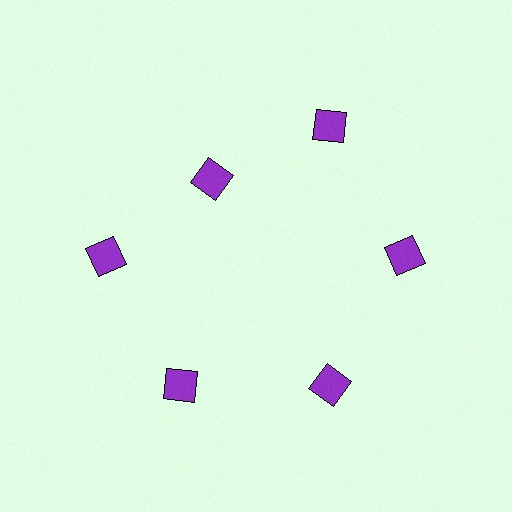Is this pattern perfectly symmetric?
No. The 6 purple diamonds are arranged in a ring, but one element near the 11 o'clock position is pulled inward toward the center, breaking the 6-fold rotational symmetry.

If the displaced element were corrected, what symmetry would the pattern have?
It would have 6-fold rotational symmetry — the pattern would map onto itself every 60 degrees.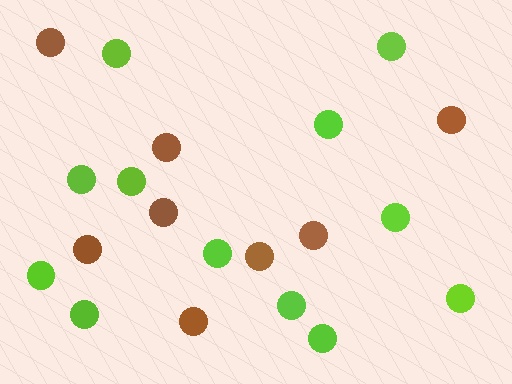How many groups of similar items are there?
There are 2 groups: one group of brown circles (8) and one group of lime circles (12).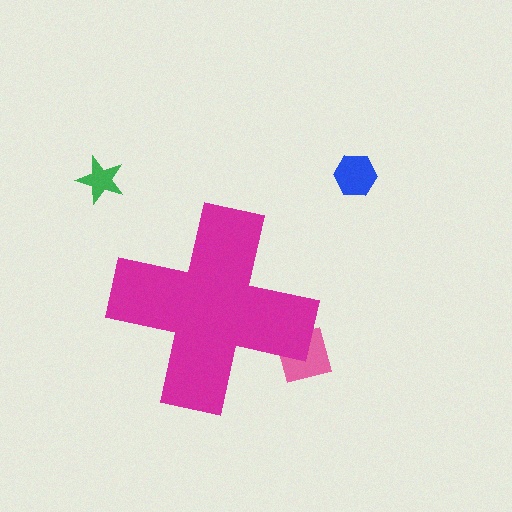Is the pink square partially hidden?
Yes, the pink square is partially hidden behind the magenta cross.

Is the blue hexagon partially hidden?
No, the blue hexagon is fully visible.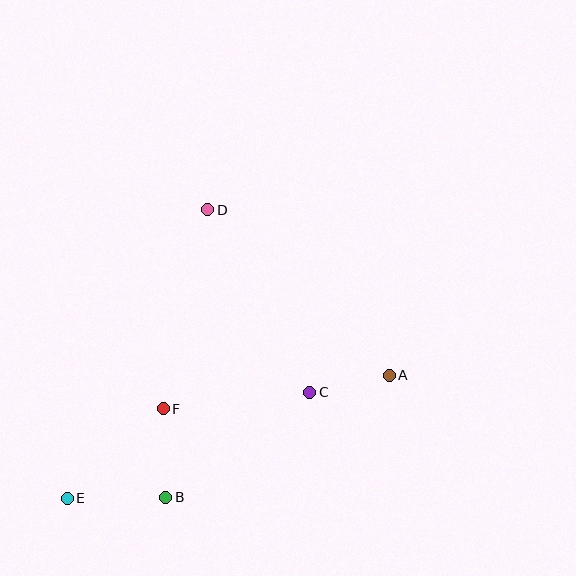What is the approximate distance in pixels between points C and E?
The distance between C and E is approximately 265 pixels.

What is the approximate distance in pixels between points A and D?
The distance between A and D is approximately 246 pixels.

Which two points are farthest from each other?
Points A and E are farthest from each other.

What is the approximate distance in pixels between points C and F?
The distance between C and F is approximately 148 pixels.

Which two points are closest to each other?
Points A and C are closest to each other.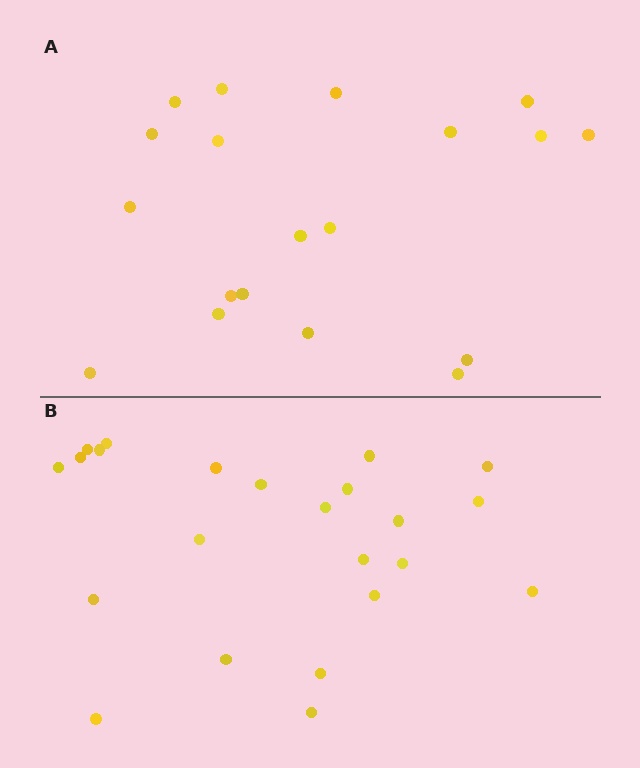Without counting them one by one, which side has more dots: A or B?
Region B (the bottom region) has more dots.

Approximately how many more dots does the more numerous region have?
Region B has about 4 more dots than region A.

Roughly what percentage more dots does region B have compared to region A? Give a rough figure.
About 20% more.